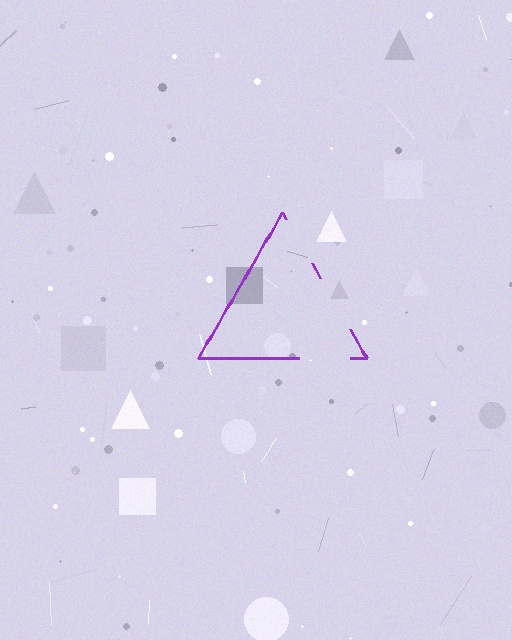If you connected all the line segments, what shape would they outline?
They would outline a triangle.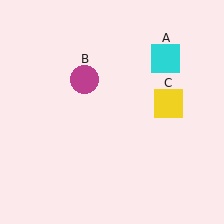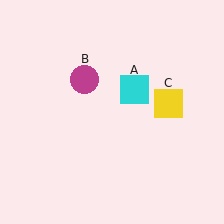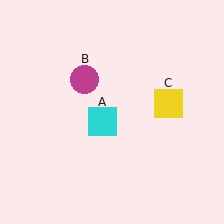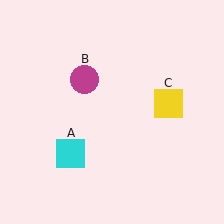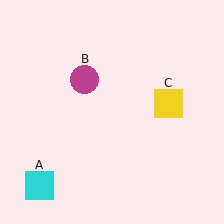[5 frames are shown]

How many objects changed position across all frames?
1 object changed position: cyan square (object A).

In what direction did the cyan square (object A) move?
The cyan square (object A) moved down and to the left.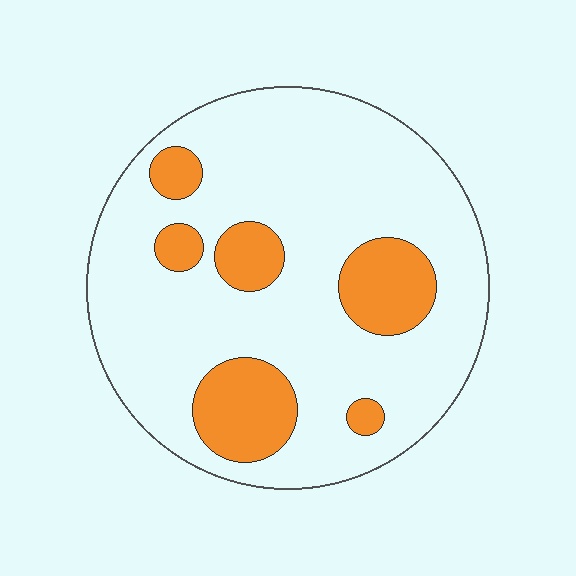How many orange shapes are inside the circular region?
6.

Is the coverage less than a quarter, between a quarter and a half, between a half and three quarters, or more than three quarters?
Less than a quarter.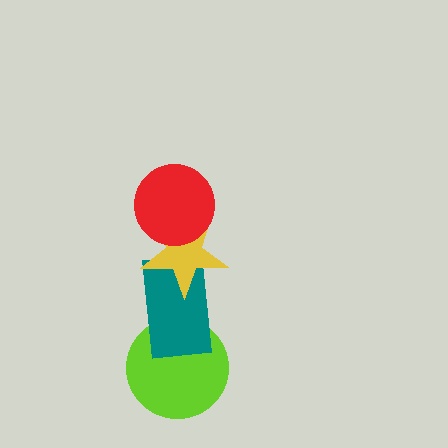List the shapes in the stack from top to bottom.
From top to bottom: the red circle, the yellow star, the teal rectangle, the lime circle.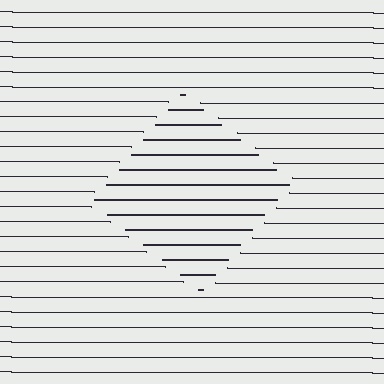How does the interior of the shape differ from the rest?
The interior of the shape contains the same grating, shifted by half a period — the contour is defined by the phase discontinuity where line-ends from the inner and outer gratings abut.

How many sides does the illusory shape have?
4 sides — the line-ends trace a square.